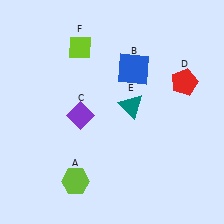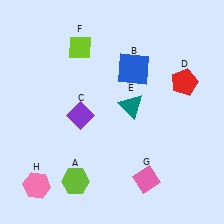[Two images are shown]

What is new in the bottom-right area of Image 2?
A pink diamond (G) was added in the bottom-right area of Image 2.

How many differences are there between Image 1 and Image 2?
There are 2 differences between the two images.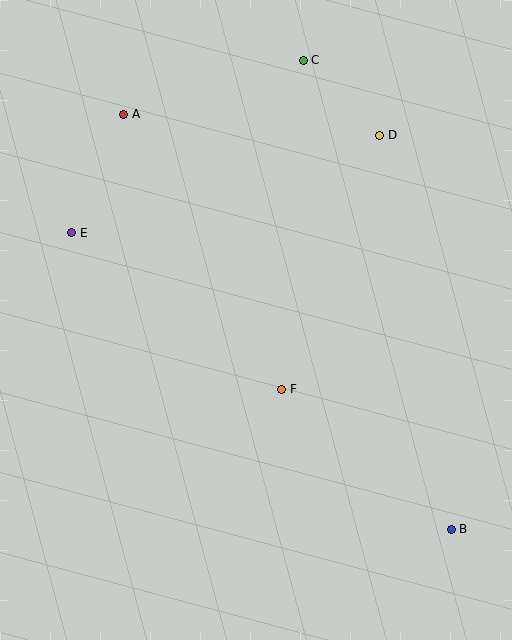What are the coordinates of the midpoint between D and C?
The midpoint between D and C is at (342, 98).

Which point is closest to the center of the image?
Point F at (282, 389) is closest to the center.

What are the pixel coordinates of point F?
Point F is at (282, 389).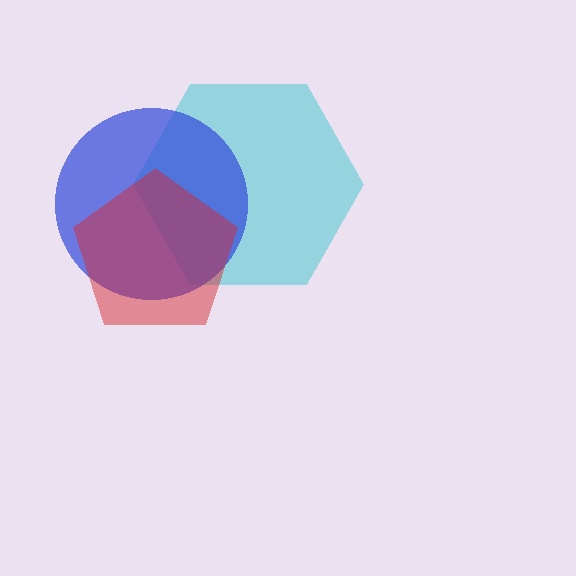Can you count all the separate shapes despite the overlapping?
Yes, there are 3 separate shapes.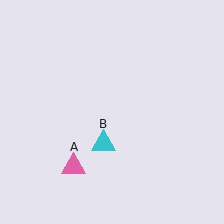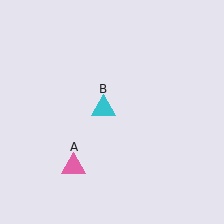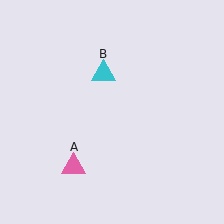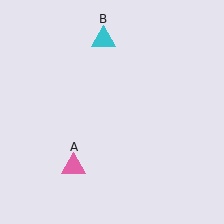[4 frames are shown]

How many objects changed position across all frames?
1 object changed position: cyan triangle (object B).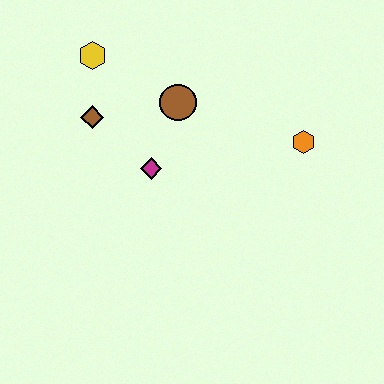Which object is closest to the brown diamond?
The yellow hexagon is closest to the brown diamond.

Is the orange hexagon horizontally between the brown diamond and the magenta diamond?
No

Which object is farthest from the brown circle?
The orange hexagon is farthest from the brown circle.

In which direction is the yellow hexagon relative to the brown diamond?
The yellow hexagon is above the brown diamond.